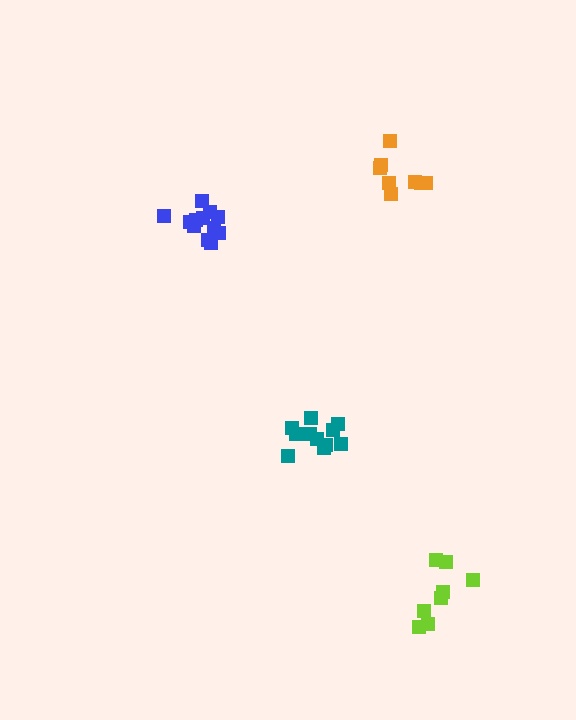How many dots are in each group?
Group 1: 8 dots, Group 2: 8 dots, Group 3: 11 dots, Group 4: 12 dots (39 total).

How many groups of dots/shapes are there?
There are 4 groups.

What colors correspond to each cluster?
The clusters are colored: orange, lime, teal, blue.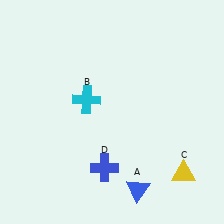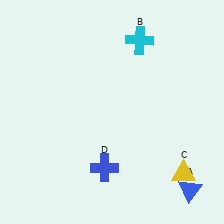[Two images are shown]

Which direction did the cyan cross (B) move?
The cyan cross (B) moved up.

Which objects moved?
The objects that moved are: the blue triangle (A), the cyan cross (B).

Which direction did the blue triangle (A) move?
The blue triangle (A) moved right.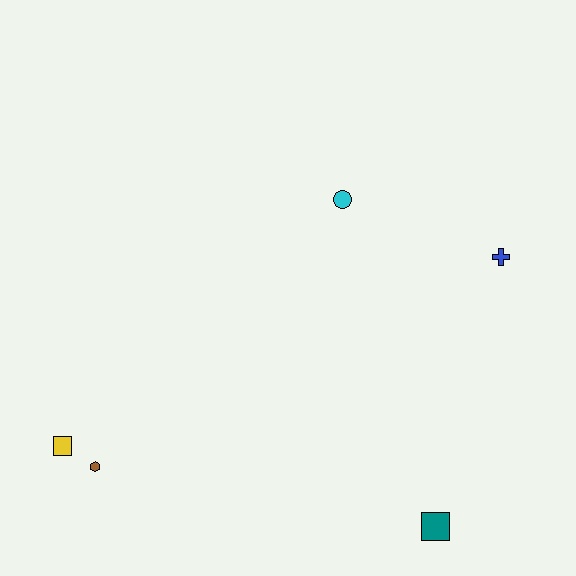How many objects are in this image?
There are 5 objects.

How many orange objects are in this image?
There are no orange objects.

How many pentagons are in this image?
There are no pentagons.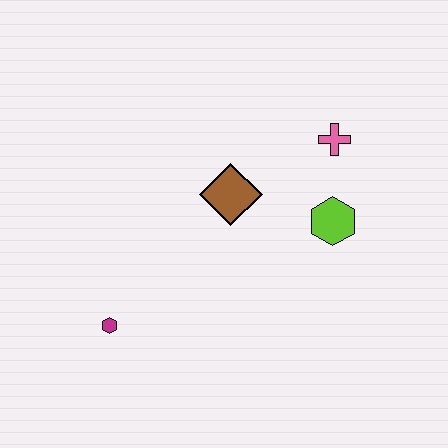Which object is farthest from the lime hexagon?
The magenta hexagon is farthest from the lime hexagon.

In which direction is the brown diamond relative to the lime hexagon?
The brown diamond is to the left of the lime hexagon.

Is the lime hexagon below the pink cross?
Yes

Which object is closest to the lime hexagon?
The pink cross is closest to the lime hexagon.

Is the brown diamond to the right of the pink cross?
No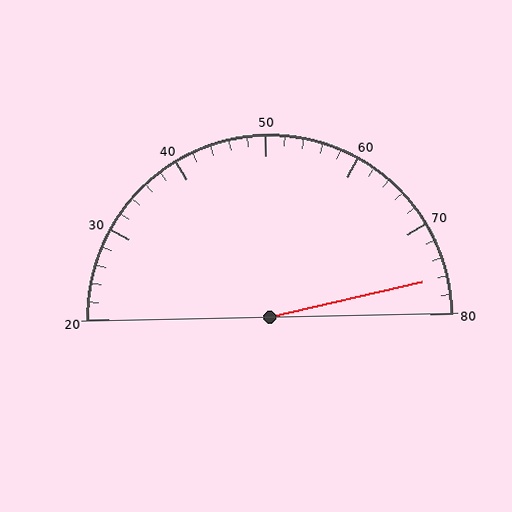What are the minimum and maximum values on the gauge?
The gauge ranges from 20 to 80.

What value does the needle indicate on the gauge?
The needle indicates approximately 76.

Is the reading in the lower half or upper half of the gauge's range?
The reading is in the upper half of the range (20 to 80).